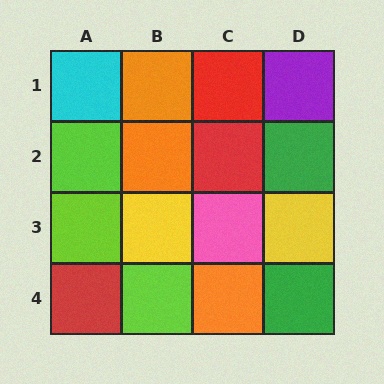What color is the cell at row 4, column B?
Lime.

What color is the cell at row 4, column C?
Orange.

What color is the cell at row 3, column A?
Lime.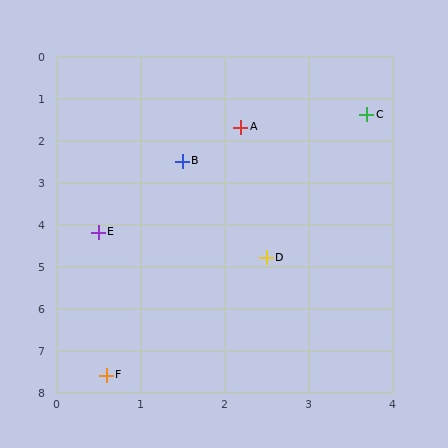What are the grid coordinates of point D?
Point D is at approximately (2.5, 4.8).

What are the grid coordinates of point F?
Point F is at approximately (0.6, 7.6).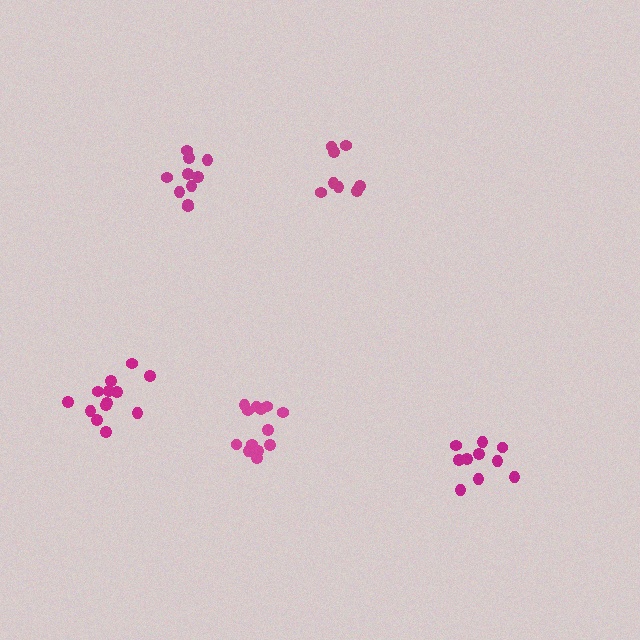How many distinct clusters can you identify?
There are 5 distinct clusters.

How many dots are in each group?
Group 1: 13 dots, Group 2: 10 dots, Group 3: 8 dots, Group 4: 13 dots, Group 5: 10 dots (54 total).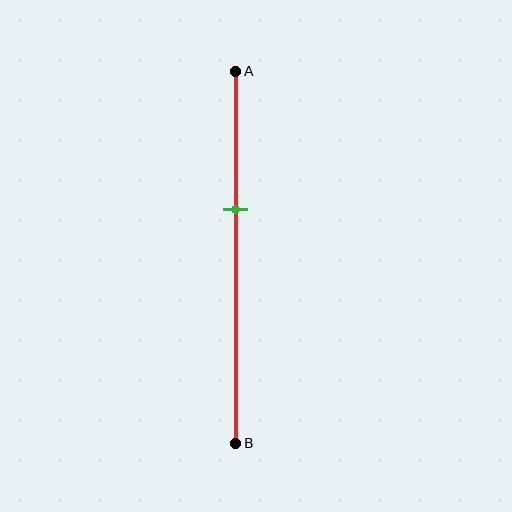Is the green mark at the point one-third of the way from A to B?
No, the mark is at about 35% from A, not at the 33% one-third point.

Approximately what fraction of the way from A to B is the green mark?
The green mark is approximately 35% of the way from A to B.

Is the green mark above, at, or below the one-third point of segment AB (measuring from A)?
The green mark is below the one-third point of segment AB.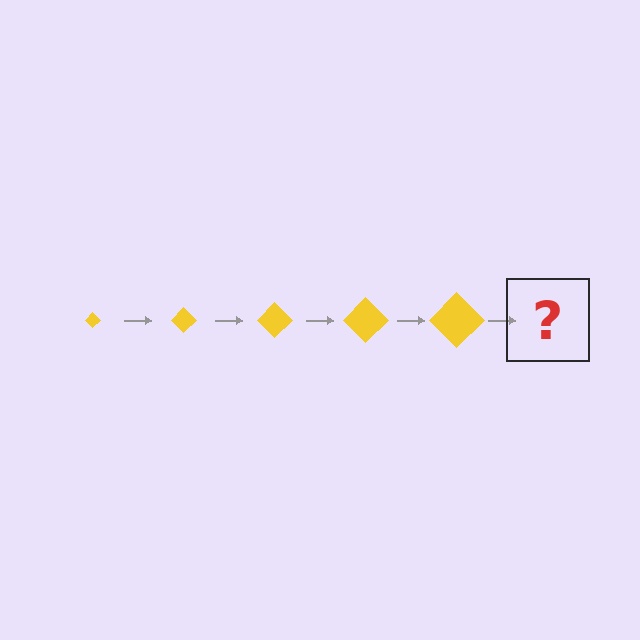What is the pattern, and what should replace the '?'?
The pattern is that the diamond gets progressively larger each step. The '?' should be a yellow diamond, larger than the previous one.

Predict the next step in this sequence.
The next step is a yellow diamond, larger than the previous one.